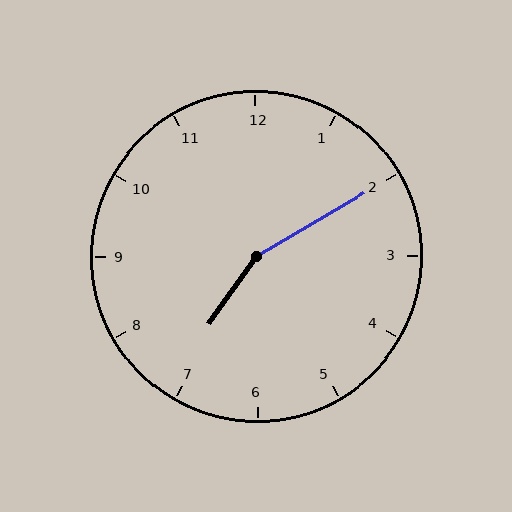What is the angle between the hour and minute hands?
Approximately 155 degrees.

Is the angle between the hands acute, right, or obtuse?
It is obtuse.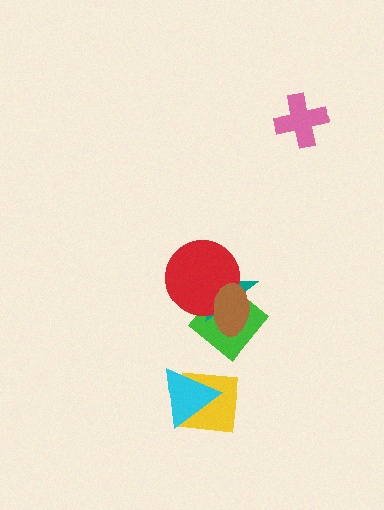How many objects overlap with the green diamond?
3 objects overlap with the green diamond.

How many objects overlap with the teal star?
3 objects overlap with the teal star.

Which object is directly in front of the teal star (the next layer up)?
The red circle is directly in front of the teal star.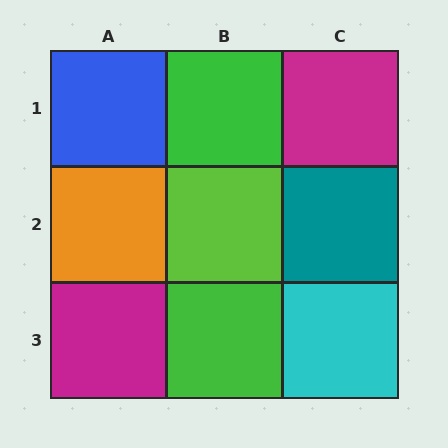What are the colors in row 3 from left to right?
Magenta, green, cyan.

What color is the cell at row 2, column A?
Orange.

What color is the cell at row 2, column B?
Lime.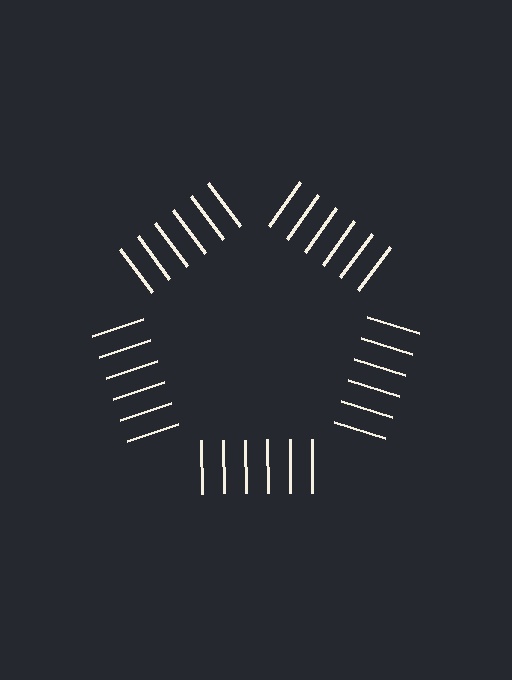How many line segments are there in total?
30 — 6 along each of the 5 edges.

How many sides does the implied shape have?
5 sides — the line-ends trace a pentagon.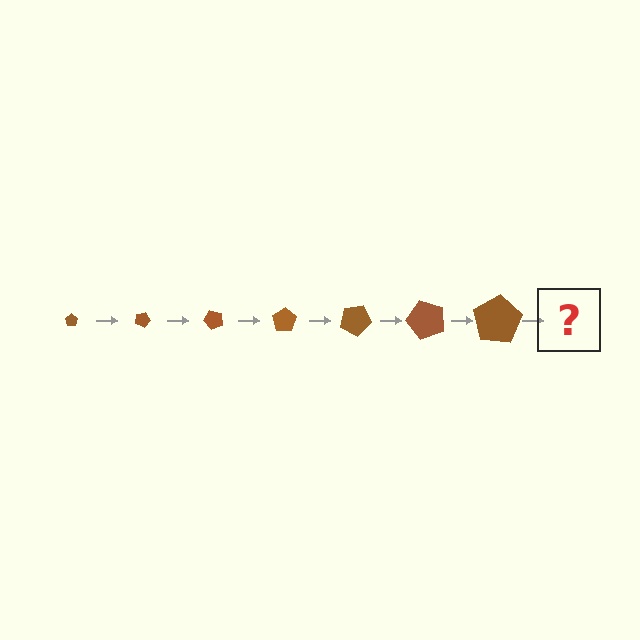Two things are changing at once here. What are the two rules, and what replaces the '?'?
The two rules are that the pentagon grows larger each step and it rotates 25 degrees each step. The '?' should be a pentagon, larger than the previous one and rotated 175 degrees from the start.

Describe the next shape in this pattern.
It should be a pentagon, larger than the previous one and rotated 175 degrees from the start.